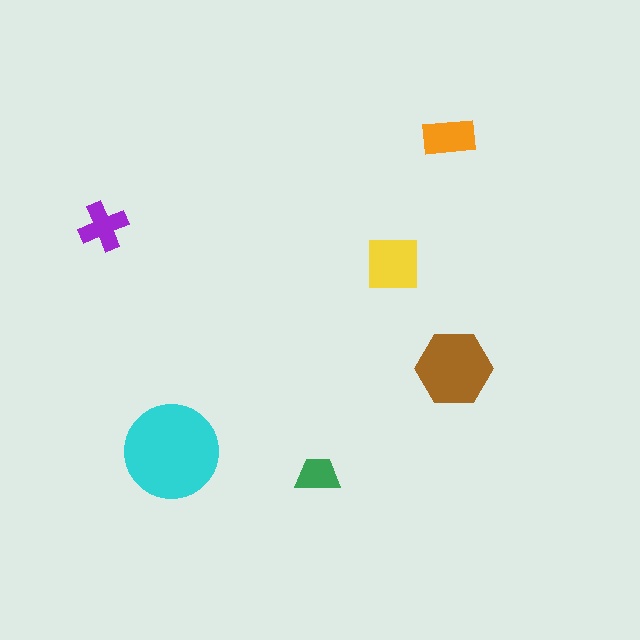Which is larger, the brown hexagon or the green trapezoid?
The brown hexagon.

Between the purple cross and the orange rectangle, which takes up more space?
The orange rectangle.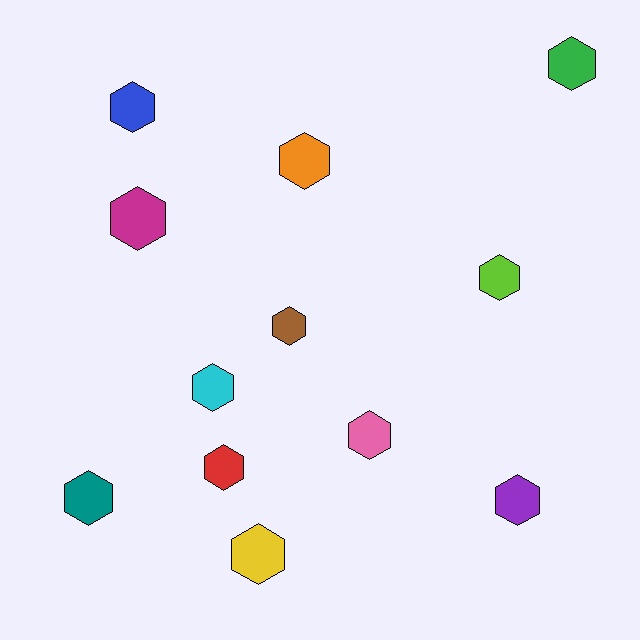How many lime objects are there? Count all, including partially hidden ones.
There is 1 lime object.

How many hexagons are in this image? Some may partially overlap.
There are 12 hexagons.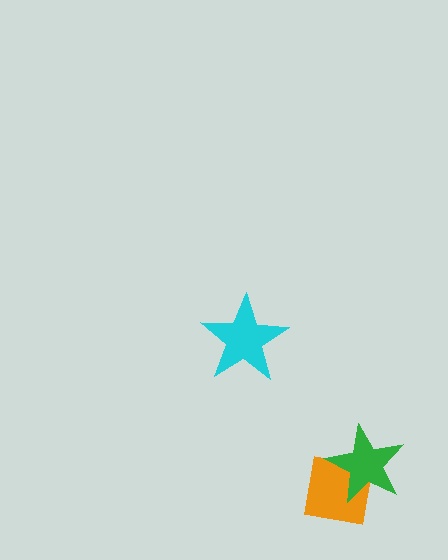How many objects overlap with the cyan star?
0 objects overlap with the cyan star.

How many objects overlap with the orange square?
1 object overlaps with the orange square.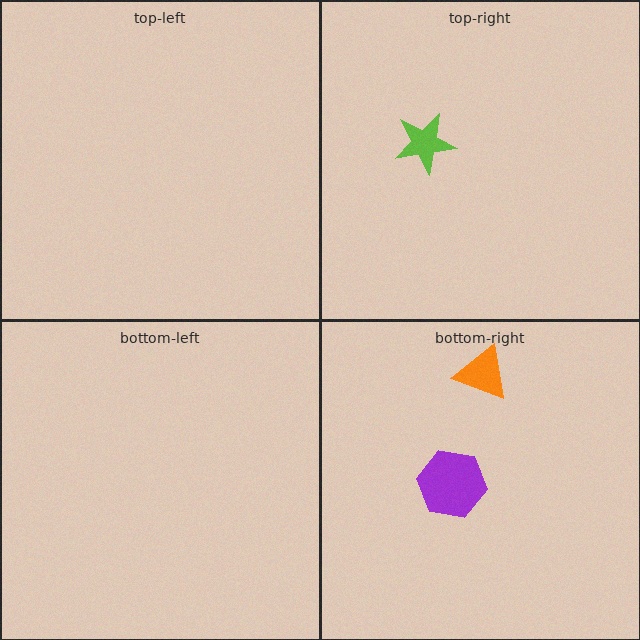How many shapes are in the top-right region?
1.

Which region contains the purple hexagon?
The bottom-right region.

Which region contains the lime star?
The top-right region.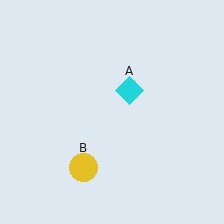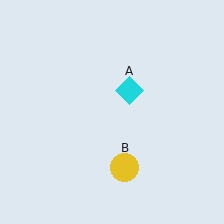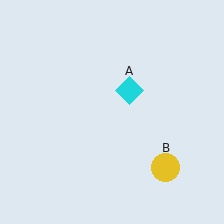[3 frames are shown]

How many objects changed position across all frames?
1 object changed position: yellow circle (object B).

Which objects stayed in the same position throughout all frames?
Cyan diamond (object A) remained stationary.